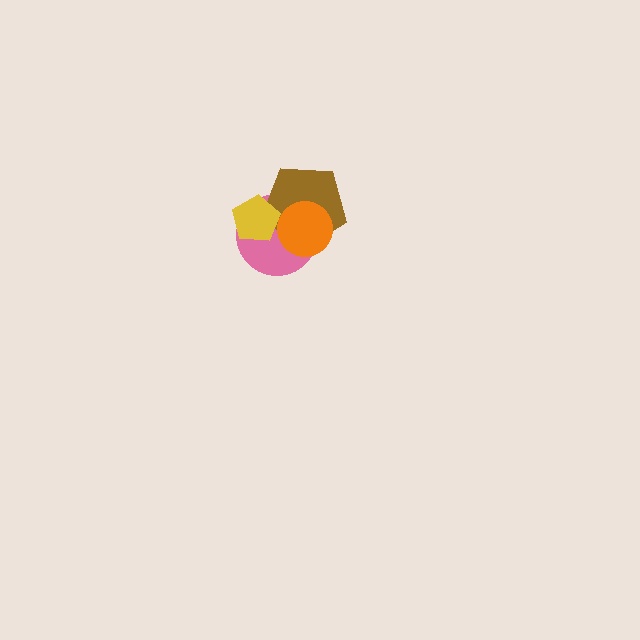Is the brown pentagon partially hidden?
Yes, it is partially covered by another shape.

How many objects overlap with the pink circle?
3 objects overlap with the pink circle.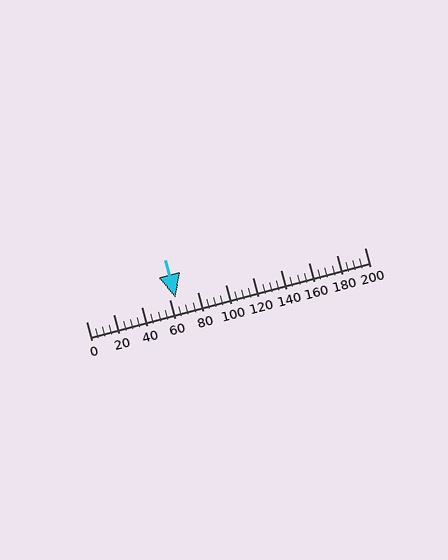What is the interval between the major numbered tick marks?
The major tick marks are spaced 20 units apart.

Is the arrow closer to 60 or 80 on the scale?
The arrow is closer to 60.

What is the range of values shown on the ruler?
The ruler shows values from 0 to 200.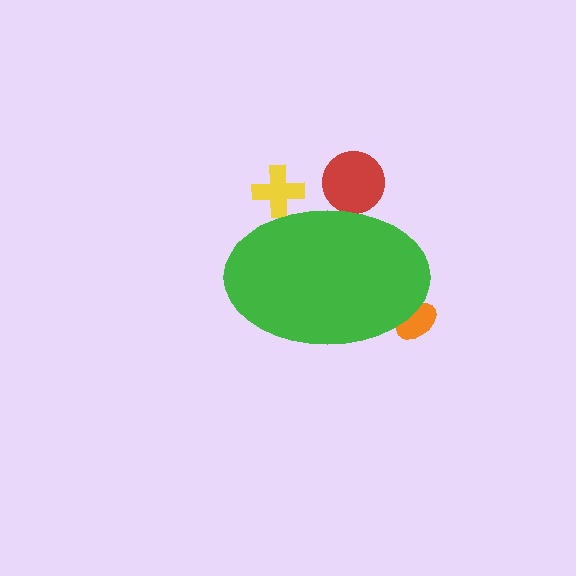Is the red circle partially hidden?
Yes, the red circle is partially hidden behind the green ellipse.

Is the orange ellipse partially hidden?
Yes, the orange ellipse is partially hidden behind the green ellipse.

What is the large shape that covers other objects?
A green ellipse.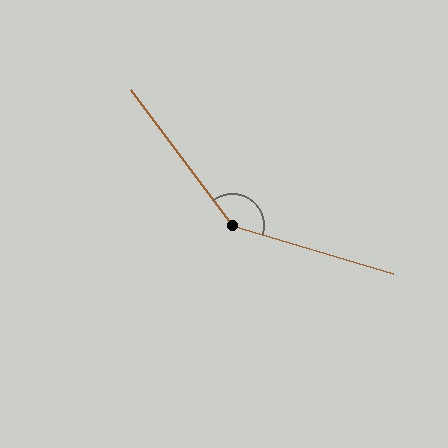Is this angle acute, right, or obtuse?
It is obtuse.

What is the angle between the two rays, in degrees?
Approximately 143 degrees.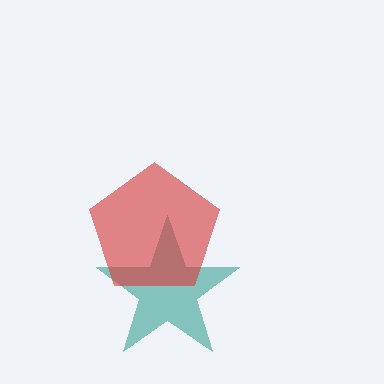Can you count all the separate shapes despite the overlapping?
Yes, there are 2 separate shapes.